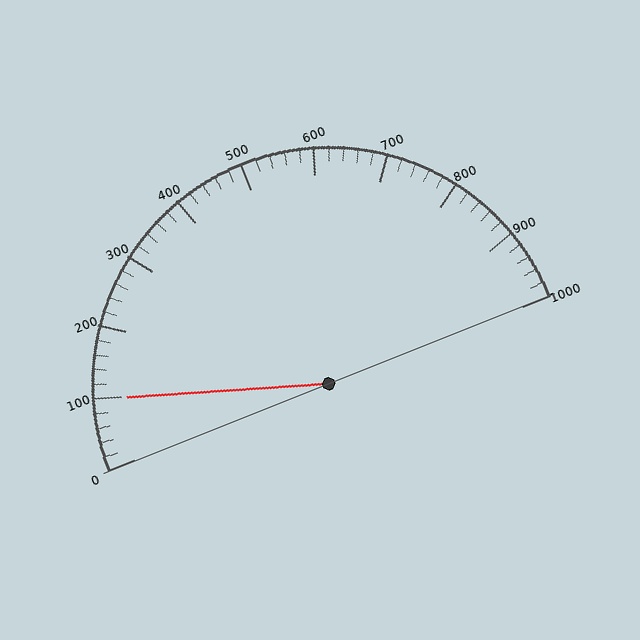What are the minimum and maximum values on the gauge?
The gauge ranges from 0 to 1000.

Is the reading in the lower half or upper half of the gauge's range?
The reading is in the lower half of the range (0 to 1000).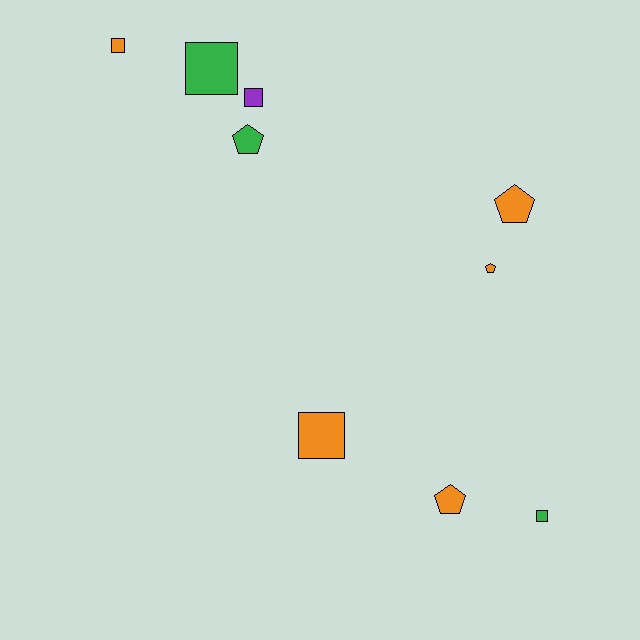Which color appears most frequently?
Orange, with 5 objects.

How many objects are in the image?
There are 9 objects.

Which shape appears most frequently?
Square, with 5 objects.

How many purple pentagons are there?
There are no purple pentagons.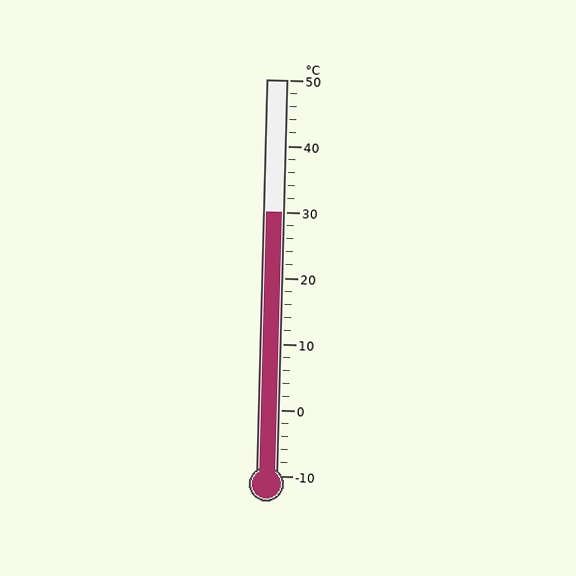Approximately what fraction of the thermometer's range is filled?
The thermometer is filled to approximately 65% of its range.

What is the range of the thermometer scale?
The thermometer scale ranges from -10°C to 50°C.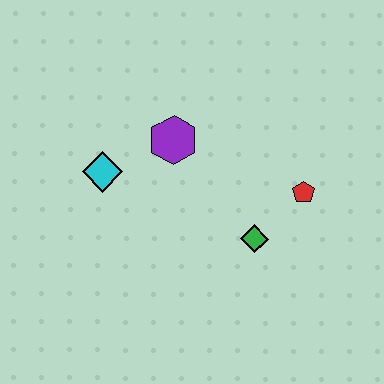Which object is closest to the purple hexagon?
The cyan diamond is closest to the purple hexagon.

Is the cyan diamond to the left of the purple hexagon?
Yes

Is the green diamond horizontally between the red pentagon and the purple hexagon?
Yes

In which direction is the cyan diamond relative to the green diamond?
The cyan diamond is to the left of the green diamond.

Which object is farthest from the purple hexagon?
The red pentagon is farthest from the purple hexagon.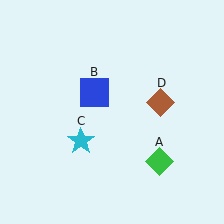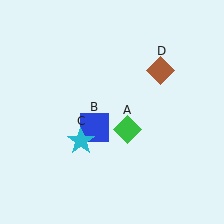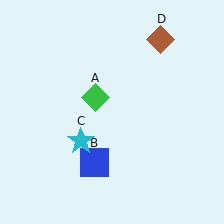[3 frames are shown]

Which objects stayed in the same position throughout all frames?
Cyan star (object C) remained stationary.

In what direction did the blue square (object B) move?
The blue square (object B) moved down.